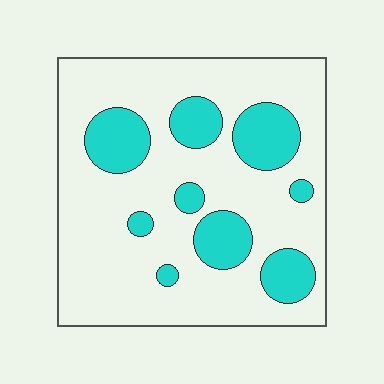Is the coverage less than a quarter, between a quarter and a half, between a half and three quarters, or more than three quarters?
Less than a quarter.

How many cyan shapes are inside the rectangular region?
9.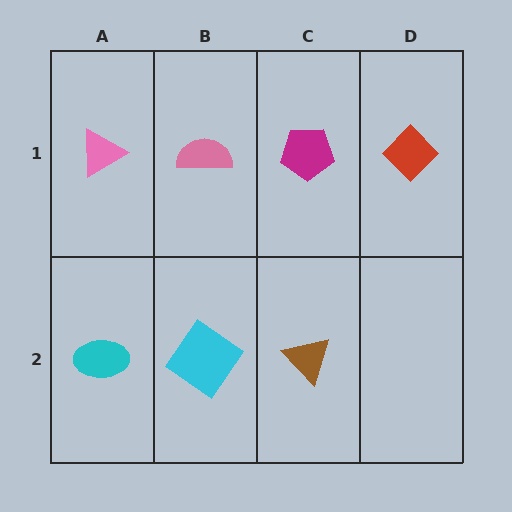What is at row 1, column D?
A red diamond.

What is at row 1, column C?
A magenta pentagon.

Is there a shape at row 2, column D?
No, that cell is empty.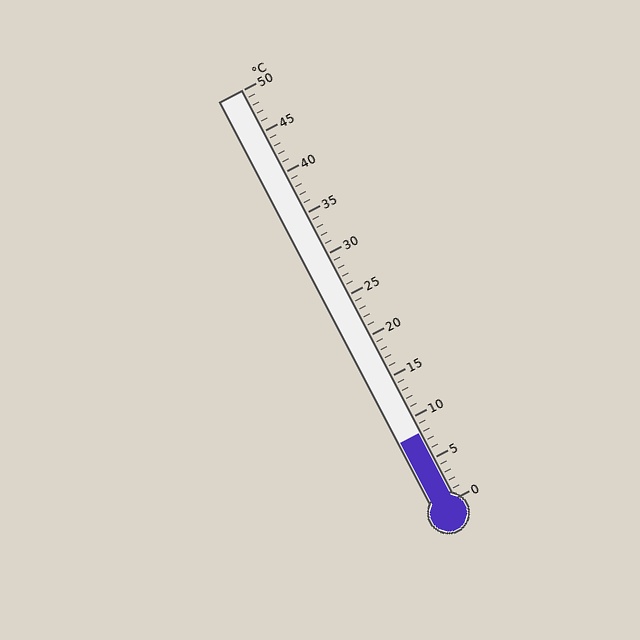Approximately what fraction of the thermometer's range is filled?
The thermometer is filled to approximately 15% of its range.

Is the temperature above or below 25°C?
The temperature is below 25°C.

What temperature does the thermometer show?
The thermometer shows approximately 8°C.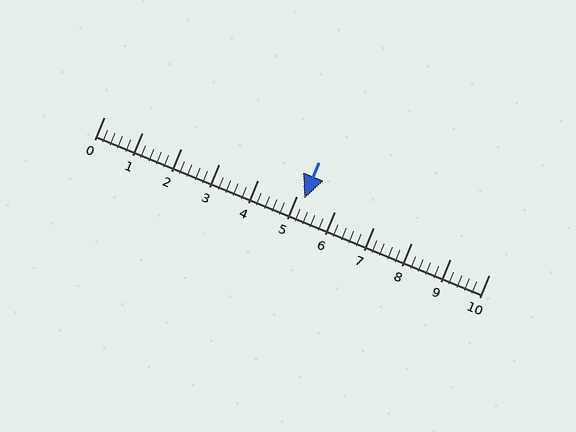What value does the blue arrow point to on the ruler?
The blue arrow points to approximately 5.2.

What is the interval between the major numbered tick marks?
The major tick marks are spaced 1 units apart.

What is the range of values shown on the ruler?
The ruler shows values from 0 to 10.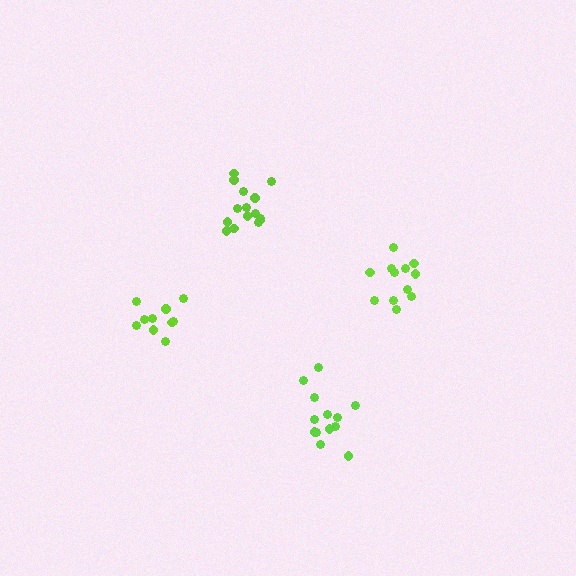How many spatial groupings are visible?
There are 4 spatial groupings.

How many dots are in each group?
Group 1: 15 dots, Group 2: 10 dots, Group 3: 13 dots, Group 4: 12 dots (50 total).